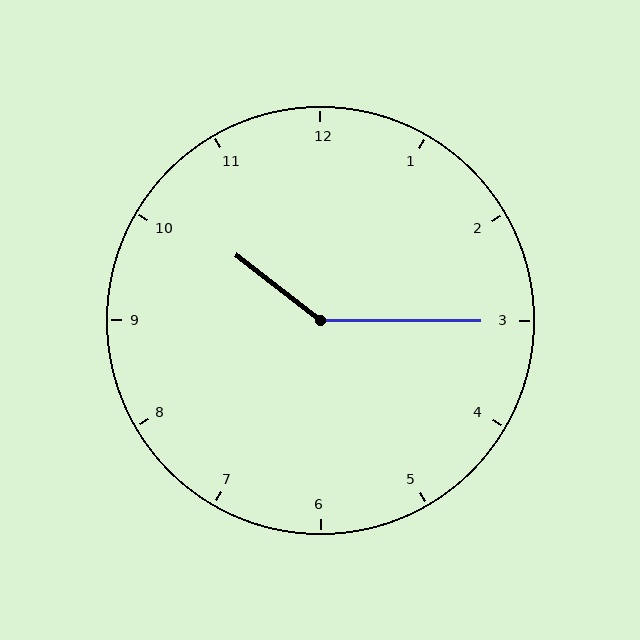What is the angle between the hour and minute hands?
Approximately 142 degrees.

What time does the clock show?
10:15.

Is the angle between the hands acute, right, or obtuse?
It is obtuse.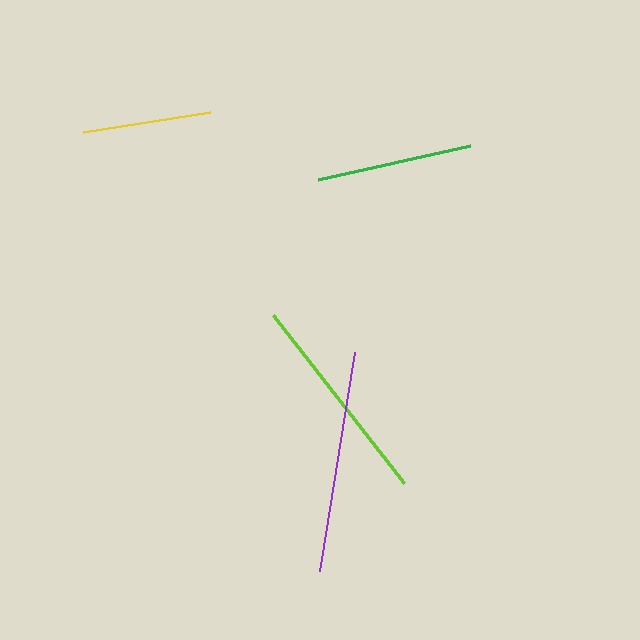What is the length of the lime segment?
The lime segment is approximately 213 pixels long.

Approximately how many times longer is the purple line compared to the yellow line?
The purple line is approximately 1.7 times the length of the yellow line.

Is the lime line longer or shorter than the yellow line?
The lime line is longer than the yellow line.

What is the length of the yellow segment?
The yellow segment is approximately 128 pixels long.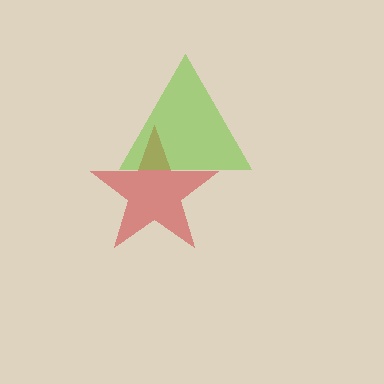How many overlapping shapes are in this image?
There are 2 overlapping shapes in the image.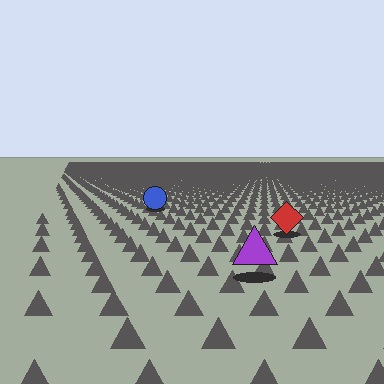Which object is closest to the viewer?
The purple triangle is closest. The texture marks near it are larger and more spread out.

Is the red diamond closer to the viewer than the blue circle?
Yes. The red diamond is closer — you can tell from the texture gradient: the ground texture is coarser near it.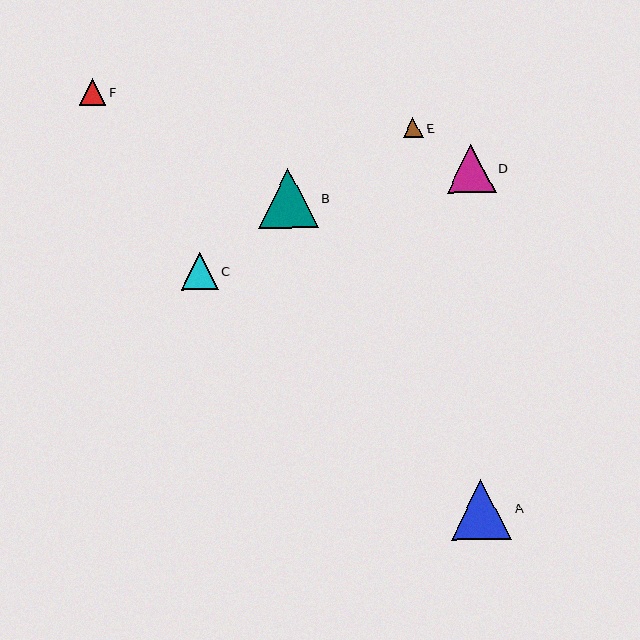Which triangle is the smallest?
Triangle E is the smallest with a size of approximately 20 pixels.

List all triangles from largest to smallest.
From largest to smallest: A, B, D, C, F, E.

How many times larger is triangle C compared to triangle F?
Triangle C is approximately 1.4 times the size of triangle F.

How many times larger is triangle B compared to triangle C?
Triangle B is approximately 1.7 times the size of triangle C.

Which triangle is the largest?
Triangle A is the largest with a size of approximately 60 pixels.